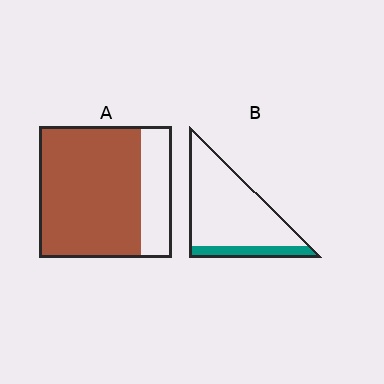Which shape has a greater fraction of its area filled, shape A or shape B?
Shape A.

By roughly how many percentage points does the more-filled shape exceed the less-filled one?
By roughly 60 percentage points (A over B).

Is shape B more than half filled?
No.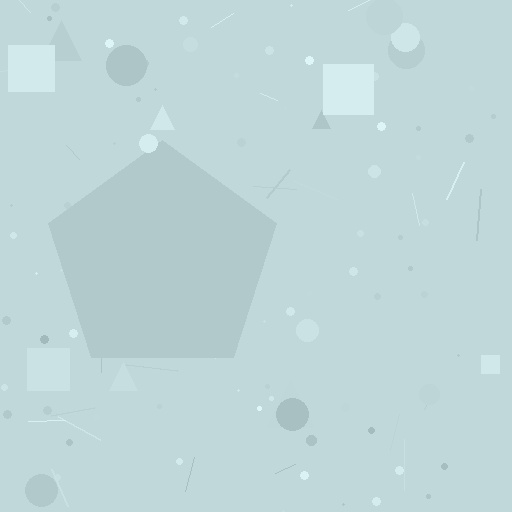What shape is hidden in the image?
A pentagon is hidden in the image.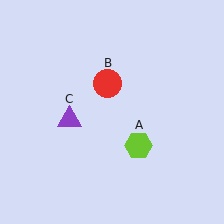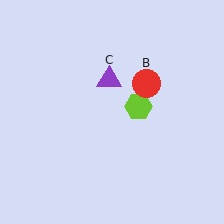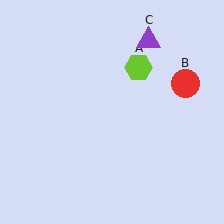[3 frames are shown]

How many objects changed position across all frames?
3 objects changed position: lime hexagon (object A), red circle (object B), purple triangle (object C).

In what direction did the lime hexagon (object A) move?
The lime hexagon (object A) moved up.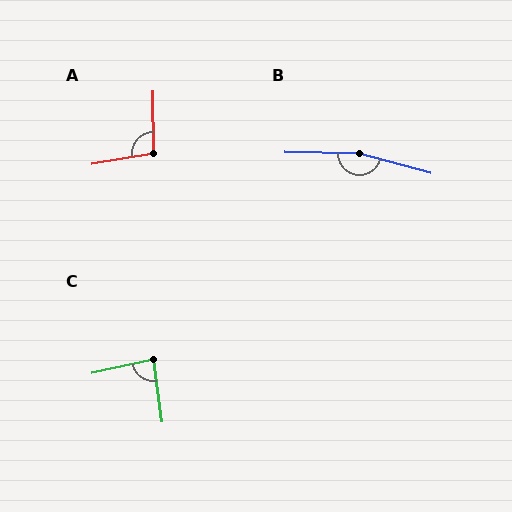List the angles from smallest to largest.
C (85°), A (99°), B (166°).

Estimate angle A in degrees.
Approximately 99 degrees.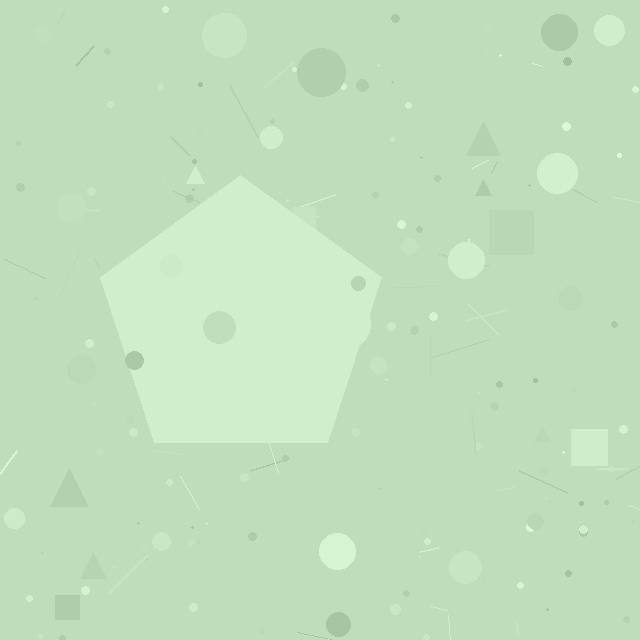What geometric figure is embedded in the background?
A pentagon is embedded in the background.